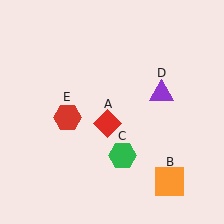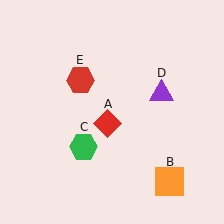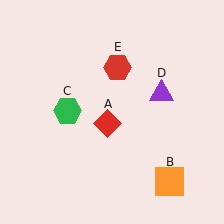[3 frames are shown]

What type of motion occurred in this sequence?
The green hexagon (object C), red hexagon (object E) rotated clockwise around the center of the scene.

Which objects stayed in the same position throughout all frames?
Red diamond (object A) and orange square (object B) and purple triangle (object D) remained stationary.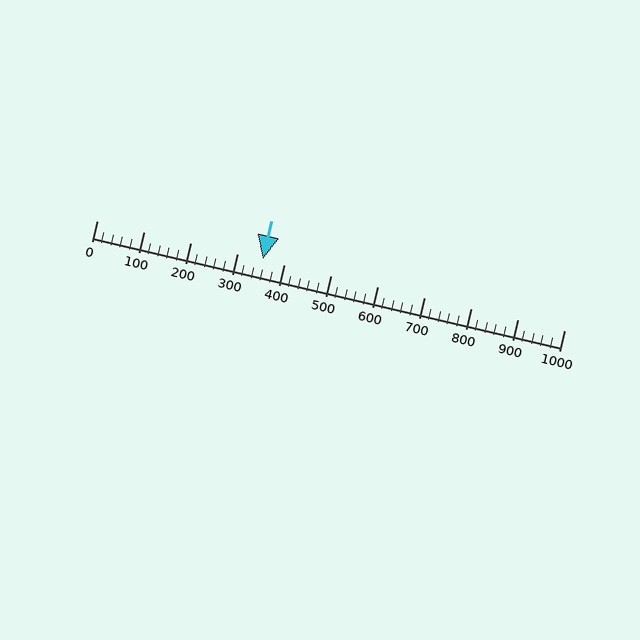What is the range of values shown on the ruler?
The ruler shows values from 0 to 1000.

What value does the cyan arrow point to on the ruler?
The cyan arrow points to approximately 355.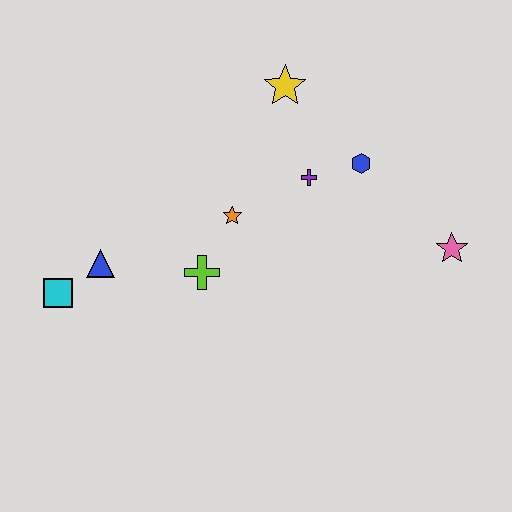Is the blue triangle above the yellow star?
No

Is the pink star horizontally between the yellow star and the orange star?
No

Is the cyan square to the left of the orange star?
Yes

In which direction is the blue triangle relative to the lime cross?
The blue triangle is to the left of the lime cross.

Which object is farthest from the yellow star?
The cyan square is farthest from the yellow star.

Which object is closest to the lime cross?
The orange star is closest to the lime cross.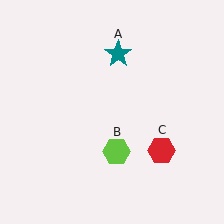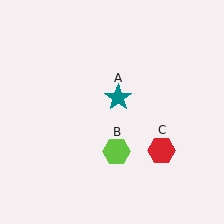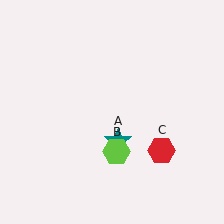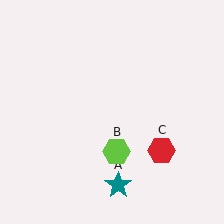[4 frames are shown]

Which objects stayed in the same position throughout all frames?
Lime hexagon (object B) and red hexagon (object C) remained stationary.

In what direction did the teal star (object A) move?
The teal star (object A) moved down.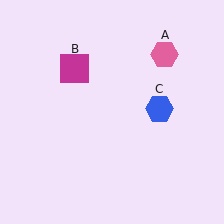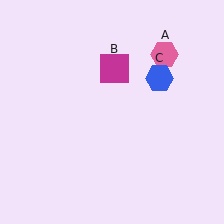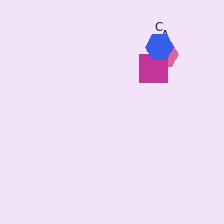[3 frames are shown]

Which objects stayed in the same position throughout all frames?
Pink hexagon (object A) remained stationary.